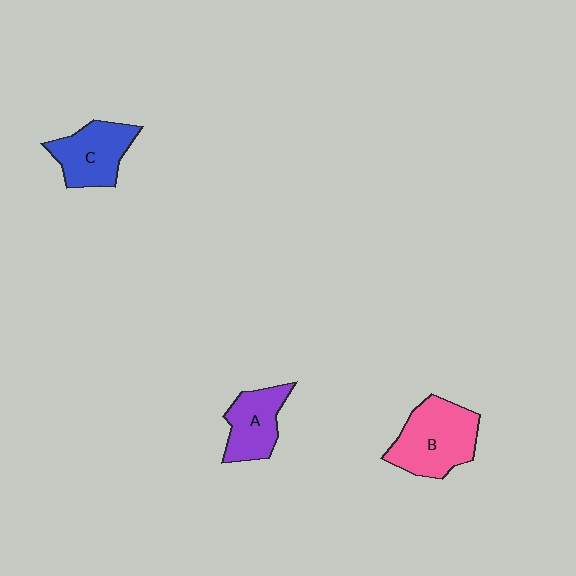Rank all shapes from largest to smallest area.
From largest to smallest: B (pink), C (blue), A (purple).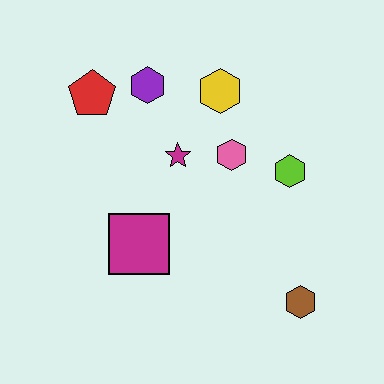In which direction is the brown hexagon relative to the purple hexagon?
The brown hexagon is below the purple hexagon.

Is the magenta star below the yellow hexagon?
Yes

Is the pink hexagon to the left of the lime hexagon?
Yes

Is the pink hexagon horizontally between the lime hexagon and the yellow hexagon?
Yes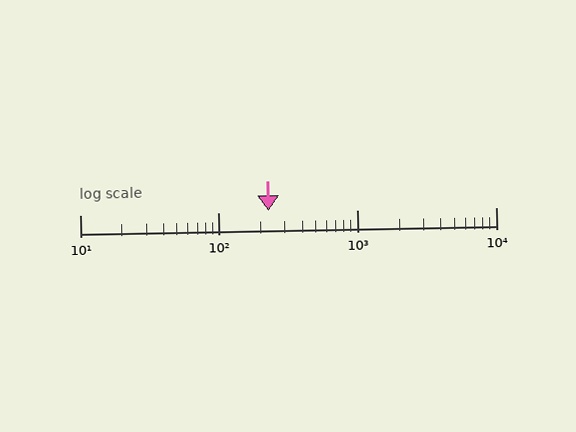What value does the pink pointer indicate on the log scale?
The pointer indicates approximately 230.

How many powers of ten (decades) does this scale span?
The scale spans 3 decades, from 10 to 10000.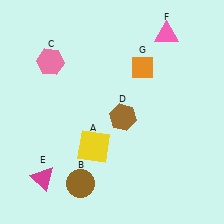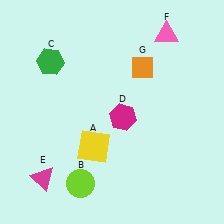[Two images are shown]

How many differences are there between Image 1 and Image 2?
There are 3 differences between the two images.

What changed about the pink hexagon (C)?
In Image 1, C is pink. In Image 2, it changed to green.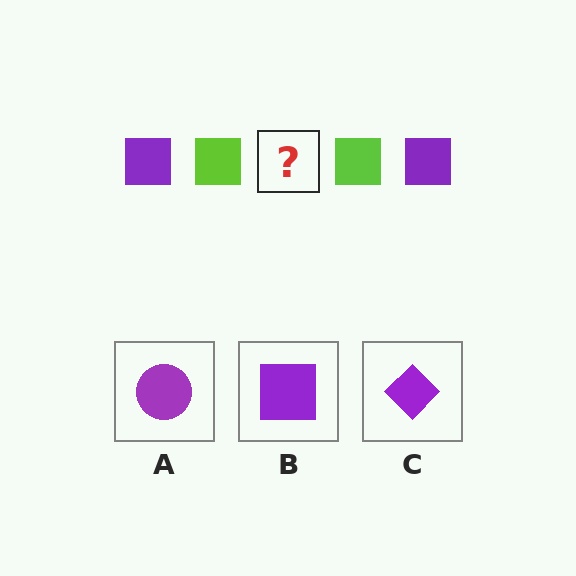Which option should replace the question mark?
Option B.